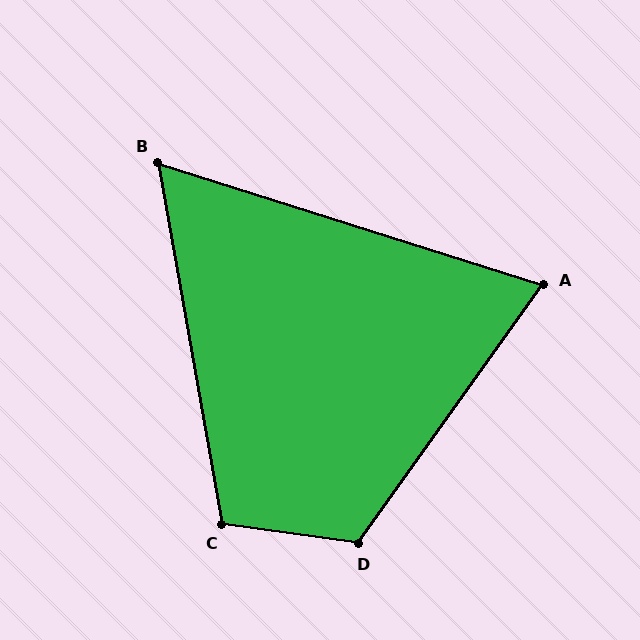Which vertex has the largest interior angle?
D, at approximately 118 degrees.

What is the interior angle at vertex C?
Approximately 108 degrees (obtuse).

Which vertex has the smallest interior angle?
B, at approximately 62 degrees.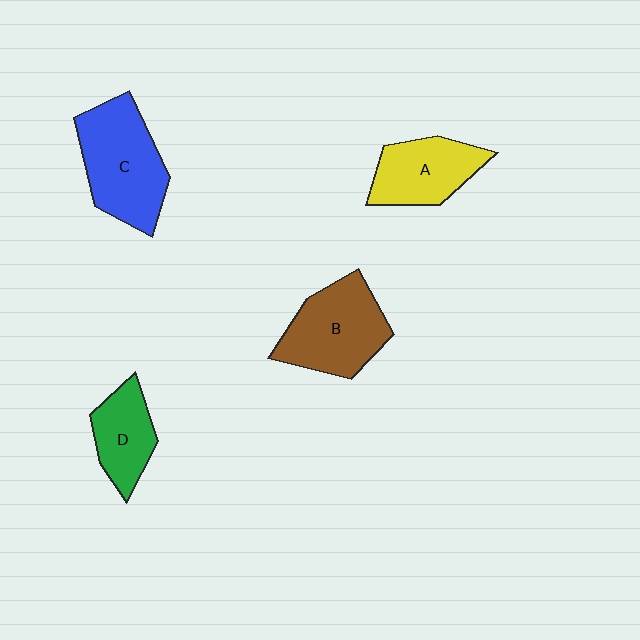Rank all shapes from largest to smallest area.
From largest to smallest: C (blue), B (brown), A (yellow), D (green).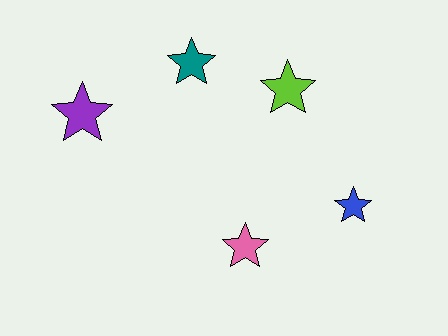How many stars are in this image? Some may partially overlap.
There are 5 stars.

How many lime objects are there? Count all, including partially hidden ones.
There is 1 lime object.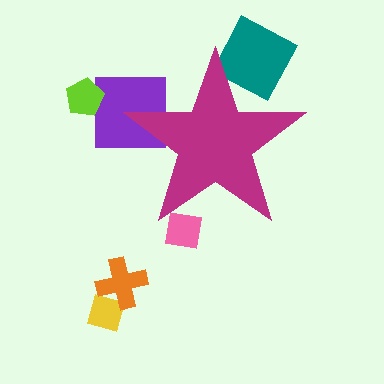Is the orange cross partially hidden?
No, the orange cross is fully visible.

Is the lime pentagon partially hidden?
No, the lime pentagon is fully visible.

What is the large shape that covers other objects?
A magenta star.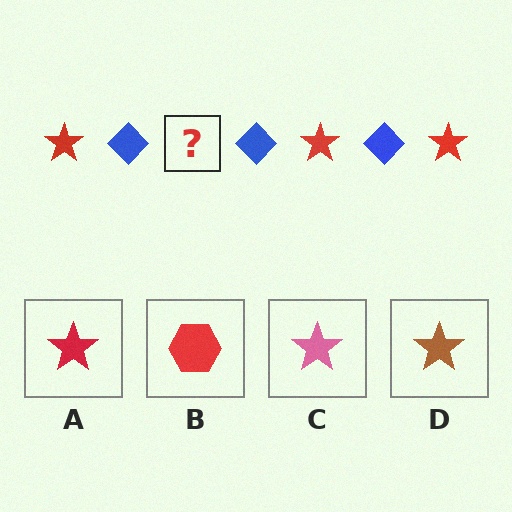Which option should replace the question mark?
Option A.